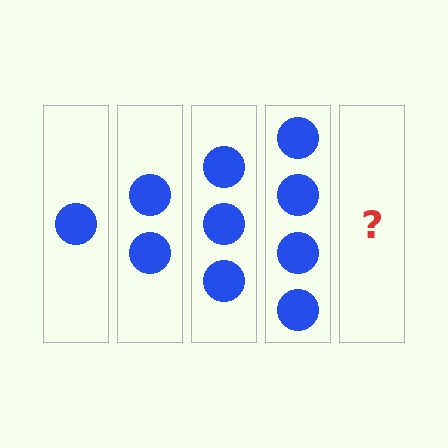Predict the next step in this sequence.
The next step is 5 circles.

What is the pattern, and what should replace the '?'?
The pattern is that each step adds one more circle. The '?' should be 5 circles.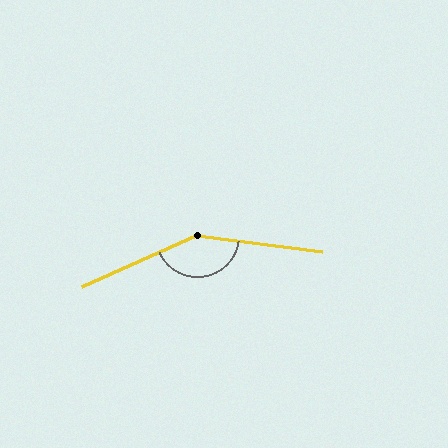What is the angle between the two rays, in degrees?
Approximately 149 degrees.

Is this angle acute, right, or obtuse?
It is obtuse.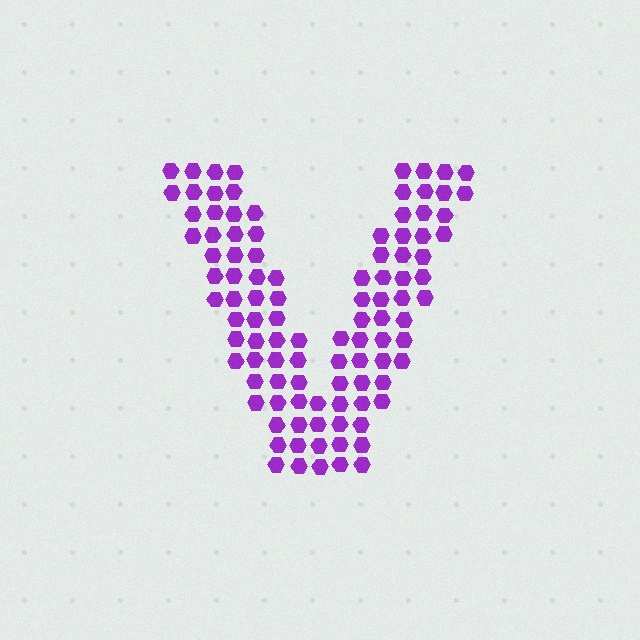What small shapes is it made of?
It is made of small hexagons.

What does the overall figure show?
The overall figure shows the letter V.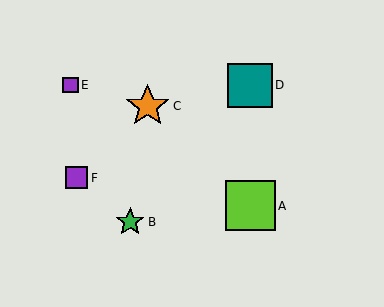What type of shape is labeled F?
Shape F is a purple square.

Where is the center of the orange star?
The center of the orange star is at (148, 106).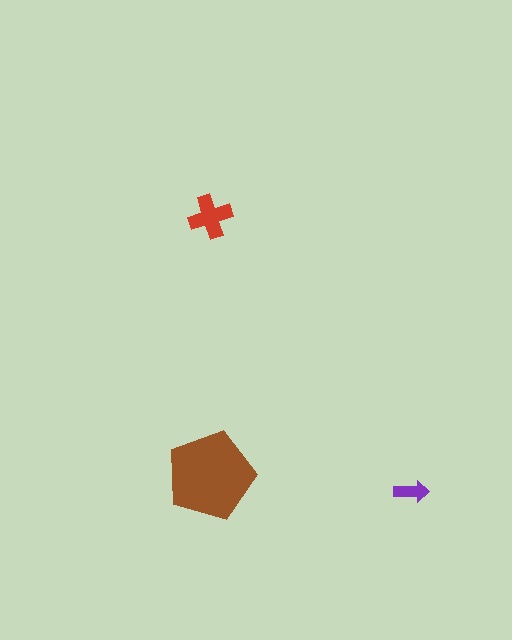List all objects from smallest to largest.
The purple arrow, the red cross, the brown pentagon.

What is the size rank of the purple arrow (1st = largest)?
3rd.